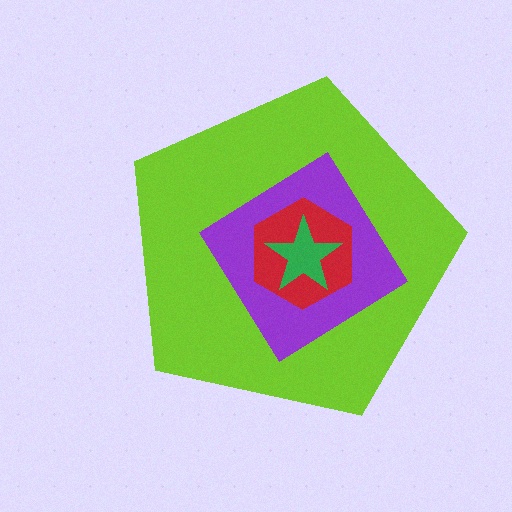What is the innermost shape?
The green star.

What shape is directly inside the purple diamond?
The red hexagon.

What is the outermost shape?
The lime pentagon.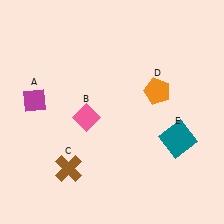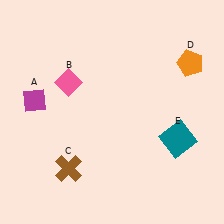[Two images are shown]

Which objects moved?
The objects that moved are: the pink diamond (B), the orange pentagon (D).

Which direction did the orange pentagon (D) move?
The orange pentagon (D) moved right.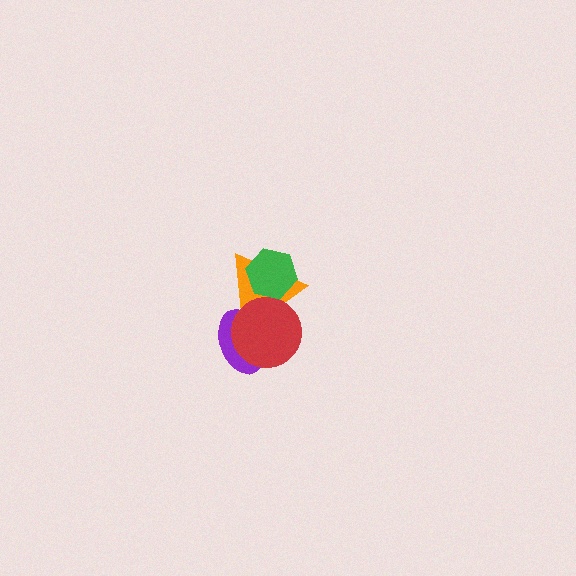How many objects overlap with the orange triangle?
3 objects overlap with the orange triangle.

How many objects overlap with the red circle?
2 objects overlap with the red circle.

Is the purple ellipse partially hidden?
Yes, it is partially covered by another shape.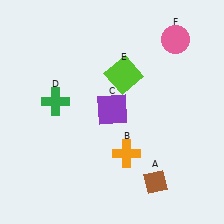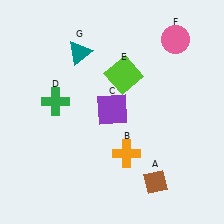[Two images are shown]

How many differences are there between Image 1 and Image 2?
There is 1 difference between the two images.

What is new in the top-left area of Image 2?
A teal triangle (G) was added in the top-left area of Image 2.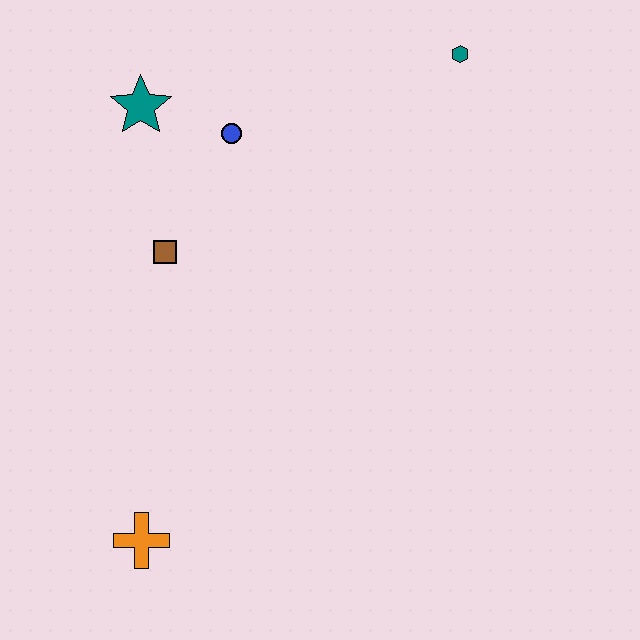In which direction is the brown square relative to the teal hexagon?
The brown square is to the left of the teal hexagon.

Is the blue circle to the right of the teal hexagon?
No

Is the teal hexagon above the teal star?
Yes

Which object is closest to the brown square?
The blue circle is closest to the brown square.